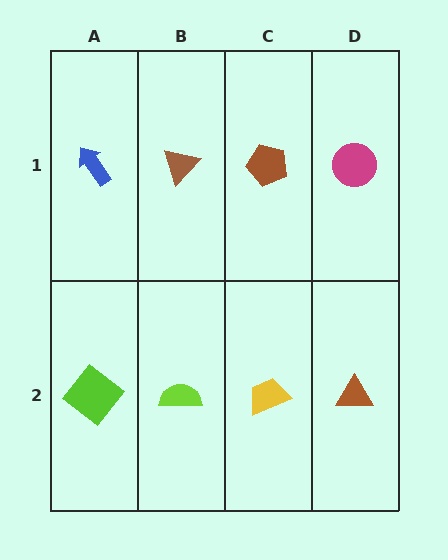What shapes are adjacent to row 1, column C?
A yellow trapezoid (row 2, column C), a brown triangle (row 1, column B), a magenta circle (row 1, column D).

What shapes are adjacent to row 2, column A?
A blue arrow (row 1, column A), a lime semicircle (row 2, column B).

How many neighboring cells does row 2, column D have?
2.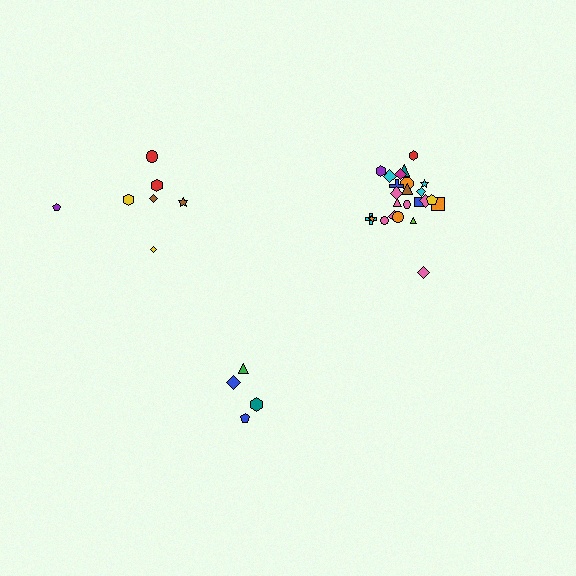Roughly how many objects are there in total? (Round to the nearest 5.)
Roughly 35 objects in total.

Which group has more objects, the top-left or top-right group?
The top-right group.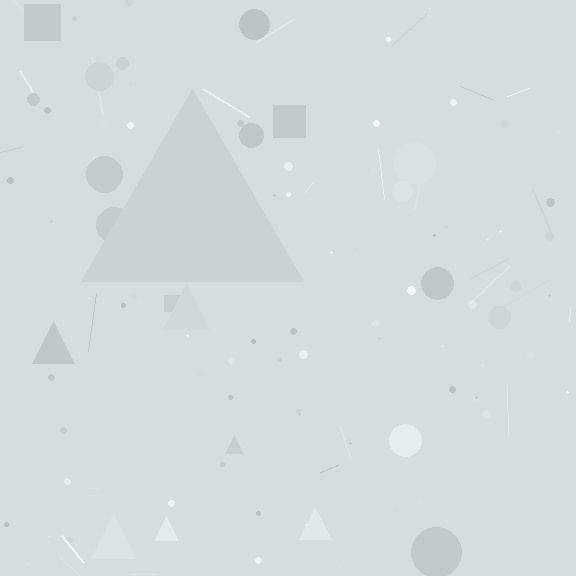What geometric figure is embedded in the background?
A triangle is embedded in the background.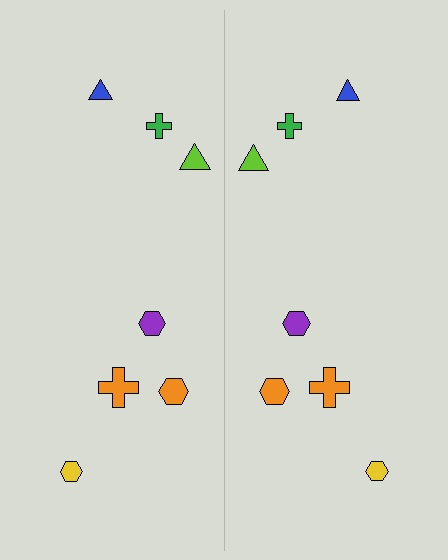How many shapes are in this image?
There are 14 shapes in this image.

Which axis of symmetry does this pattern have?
The pattern has a vertical axis of symmetry running through the center of the image.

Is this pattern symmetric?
Yes, this pattern has bilateral (reflection) symmetry.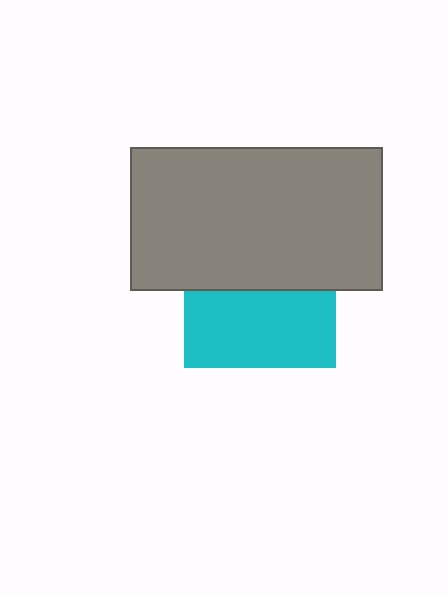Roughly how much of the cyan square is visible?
About half of it is visible (roughly 50%).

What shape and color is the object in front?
The object in front is a gray rectangle.